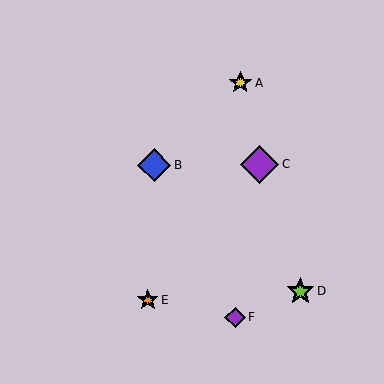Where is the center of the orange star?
The center of the orange star is at (148, 300).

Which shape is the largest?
The purple diamond (labeled C) is the largest.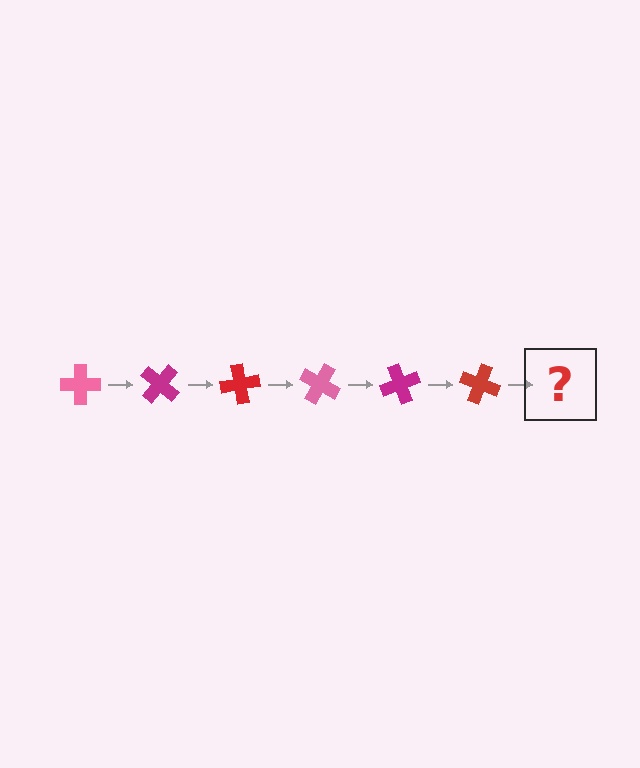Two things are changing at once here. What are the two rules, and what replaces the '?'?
The two rules are that it rotates 40 degrees each step and the color cycles through pink, magenta, and red. The '?' should be a pink cross, rotated 240 degrees from the start.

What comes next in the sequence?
The next element should be a pink cross, rotated 240 degrees from the start.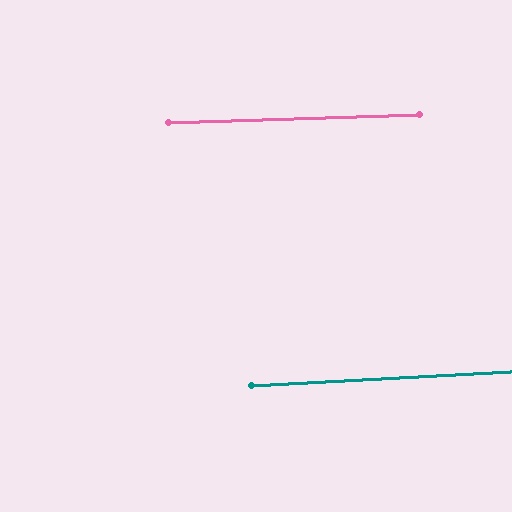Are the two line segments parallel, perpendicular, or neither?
Parallel — their directions differ by only 1.3°.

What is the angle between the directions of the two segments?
Approximately 1 degree.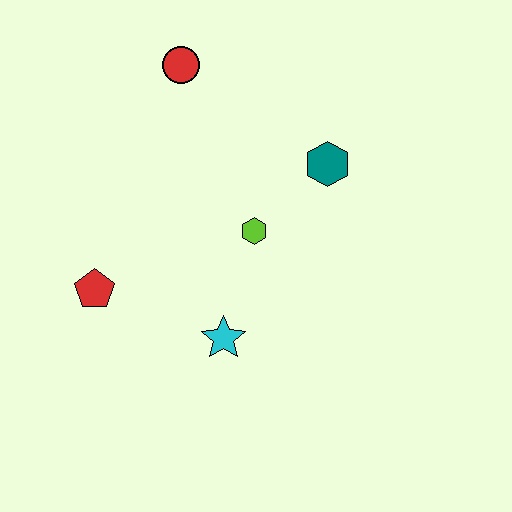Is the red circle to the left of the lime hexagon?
Yes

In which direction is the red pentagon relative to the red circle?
The red pentagon is below the red circle.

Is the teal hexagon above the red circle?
No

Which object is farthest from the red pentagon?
The teal hexagon is farthest from the red pentagon.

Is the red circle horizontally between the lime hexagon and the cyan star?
No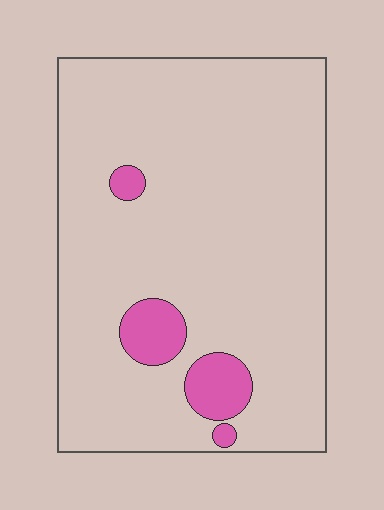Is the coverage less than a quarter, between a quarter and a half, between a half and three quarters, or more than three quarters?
Less than a quarter.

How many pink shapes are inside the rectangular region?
4.